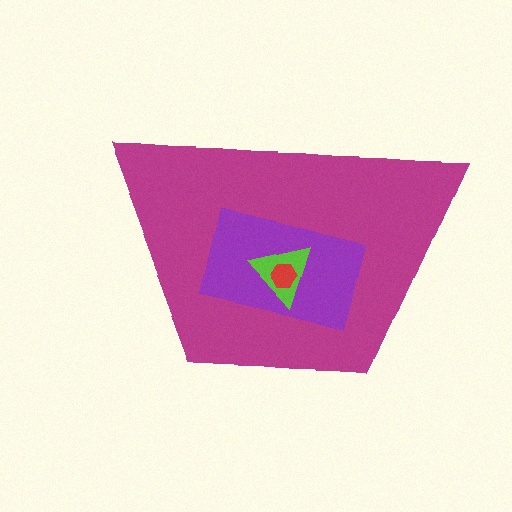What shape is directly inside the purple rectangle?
The lime triangle.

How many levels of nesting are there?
4.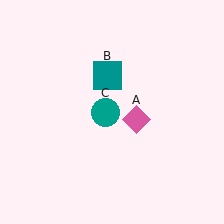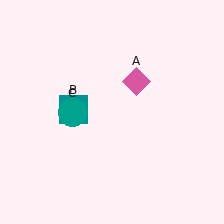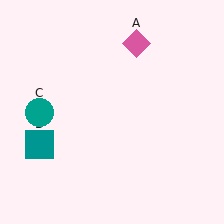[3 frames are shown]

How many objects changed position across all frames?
3 objects changed position: pink diamond (object A), teal square (object B), teal circle (object C).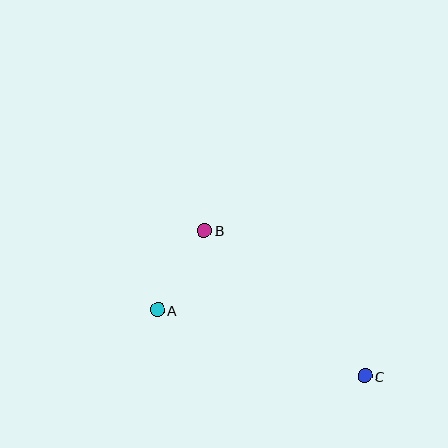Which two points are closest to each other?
Points A and B are closest to each other.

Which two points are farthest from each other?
Points A and C are farthest from each other.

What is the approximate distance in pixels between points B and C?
The distance between B and C is approximately 217 pixels.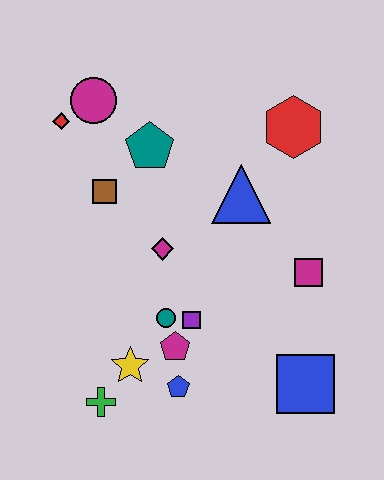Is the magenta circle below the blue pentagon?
No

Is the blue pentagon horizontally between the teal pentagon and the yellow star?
No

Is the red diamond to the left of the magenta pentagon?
Yes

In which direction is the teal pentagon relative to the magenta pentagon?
The teal pentagon is above the magenta pentagon.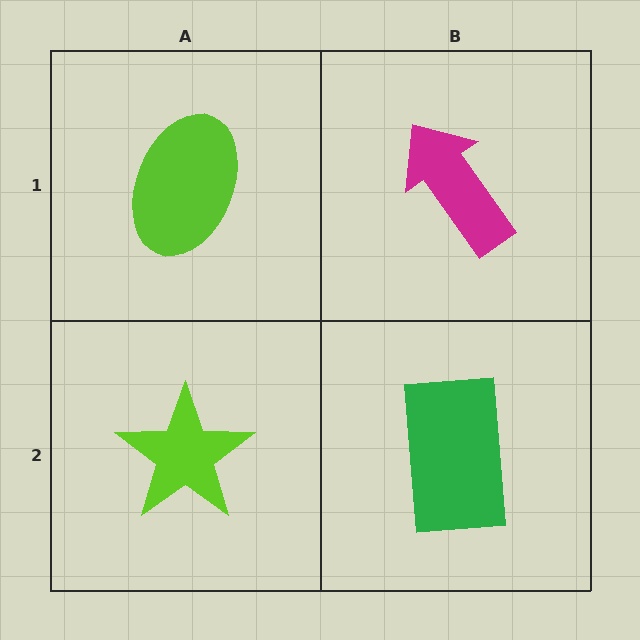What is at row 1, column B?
A magenta arrow.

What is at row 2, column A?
A lime star.